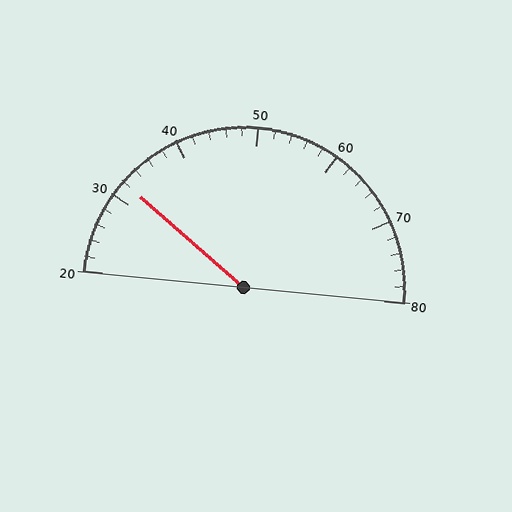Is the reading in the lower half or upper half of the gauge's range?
The reading is in the lower half of the range (20 to 80).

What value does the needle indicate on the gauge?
The needle indicates approximately 32.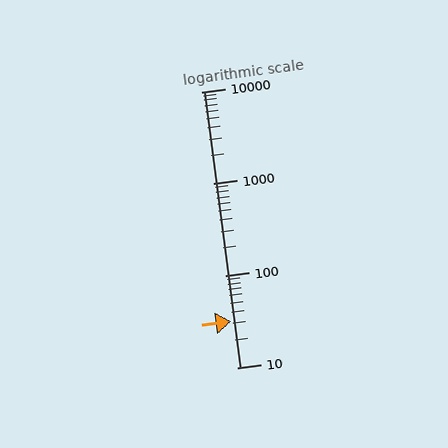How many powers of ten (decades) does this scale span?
The scale spans 3 decades, from 10 to 10000.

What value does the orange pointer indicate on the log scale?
The pointer indicates approximately 32.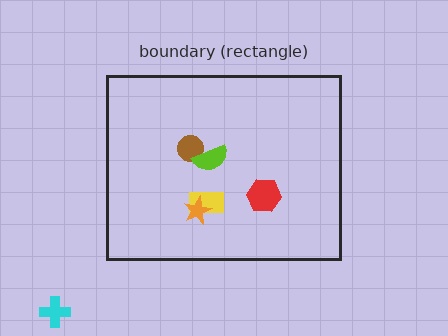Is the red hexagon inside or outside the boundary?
Inside.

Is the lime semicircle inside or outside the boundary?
Inside.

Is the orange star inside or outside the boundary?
Inside.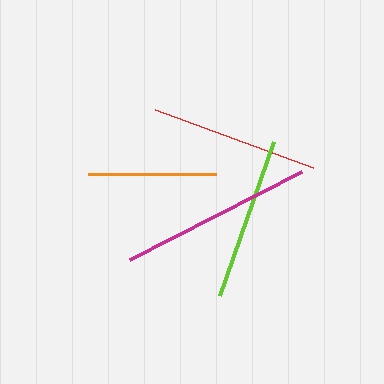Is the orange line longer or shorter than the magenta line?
The magenta line is longer than the orange line.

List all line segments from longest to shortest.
From longest to shortest: magenta, red, lime, orange.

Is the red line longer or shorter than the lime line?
The red line is longer than the lime line.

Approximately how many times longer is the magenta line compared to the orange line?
The magenta line is approximately 1.5 times the length of the orange line.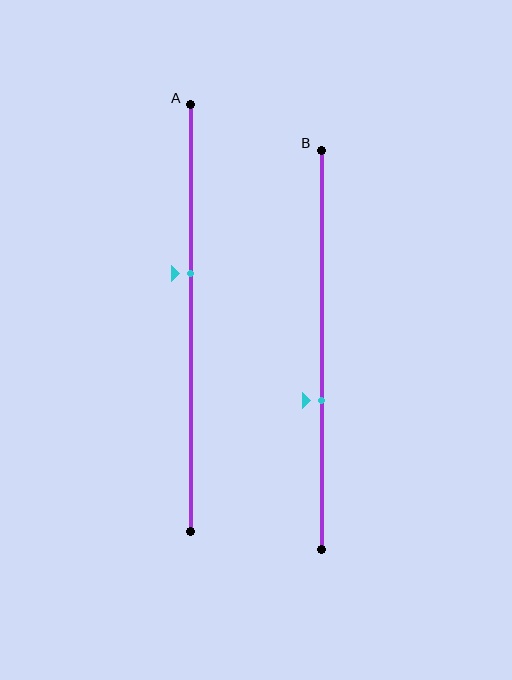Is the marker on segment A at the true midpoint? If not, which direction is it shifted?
No, the marker on segment A is shifted upward by about 10% of the segment length.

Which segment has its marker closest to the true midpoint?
Segment A has its marker closest to the true midpoint.